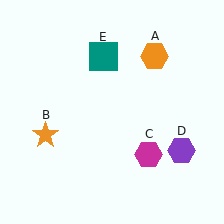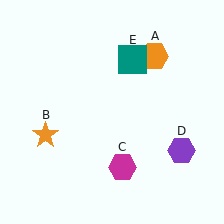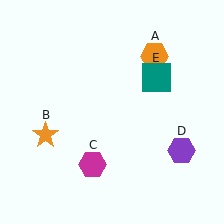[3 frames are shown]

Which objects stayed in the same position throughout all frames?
Orange hexagon (object A) and orange star (object B) and purple hexagon (object D) remained stationary.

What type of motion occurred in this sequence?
The magenta hexagon (object C), teal square (object E) rotated clockwise around the center of the scene.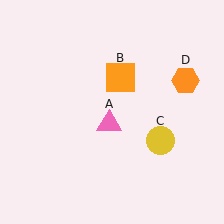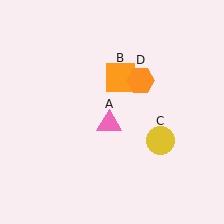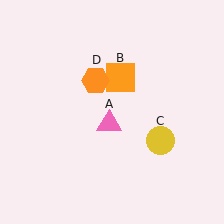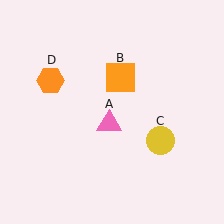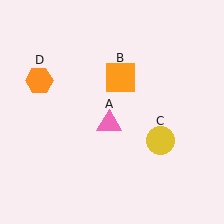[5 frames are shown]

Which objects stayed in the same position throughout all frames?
Pink triangle (object A) and orange square (object B) and yellow circle (object C) remained stationary.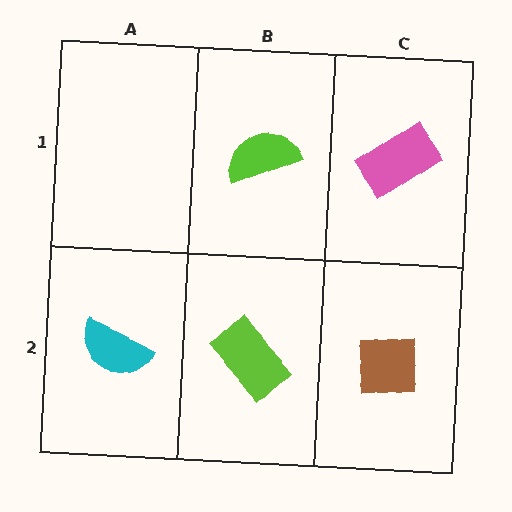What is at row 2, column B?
A lime rectangle.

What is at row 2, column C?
A brown square.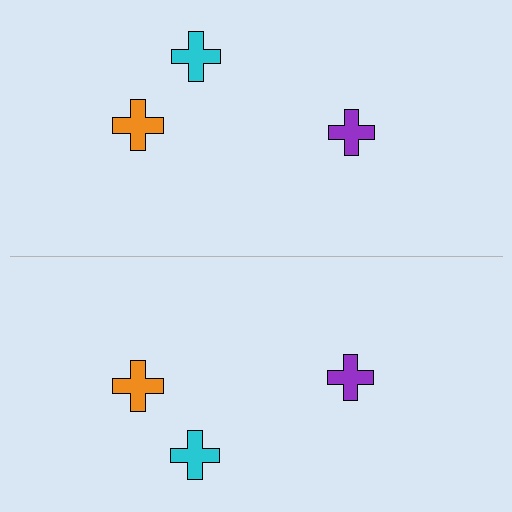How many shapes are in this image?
There are 6 shapes in this image.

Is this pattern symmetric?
Yes, this pattern has bilateral (reflection) symmetry.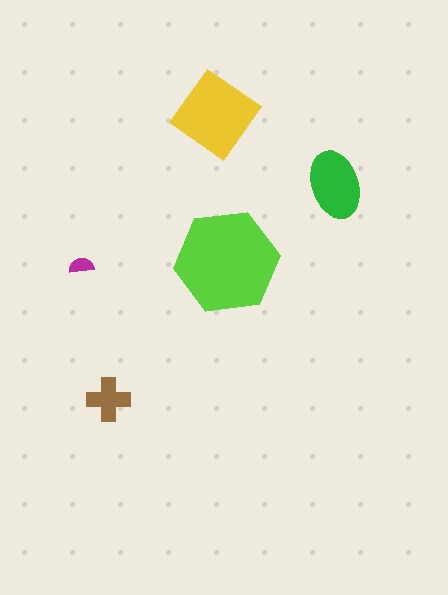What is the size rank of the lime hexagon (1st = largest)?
1st.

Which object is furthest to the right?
The green ellipse is rightmost.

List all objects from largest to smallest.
The lime hexagon, the yellow diamond, the green ellipse, the brown cross, the magenta semicircle.